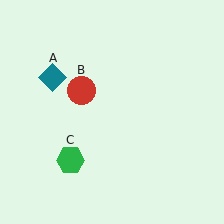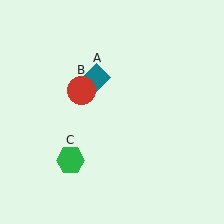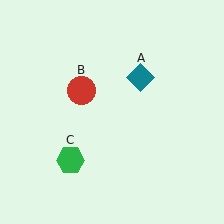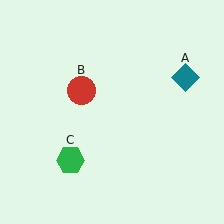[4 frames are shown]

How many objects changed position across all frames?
1 object changed position: teal diamond (object A).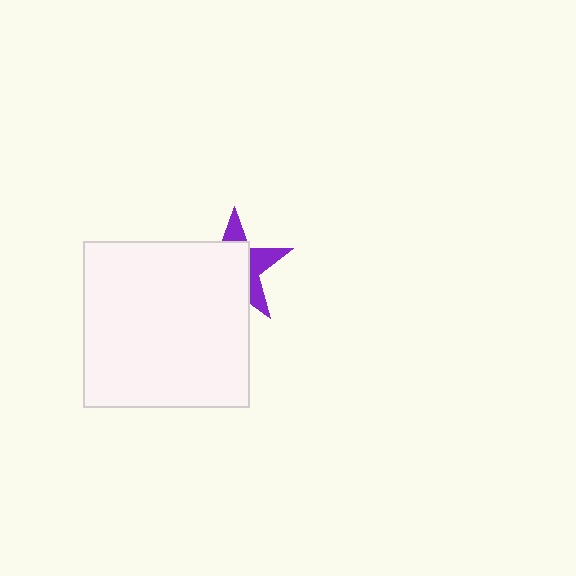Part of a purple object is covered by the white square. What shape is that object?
It is a star.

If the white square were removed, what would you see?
You would see the complete purple star.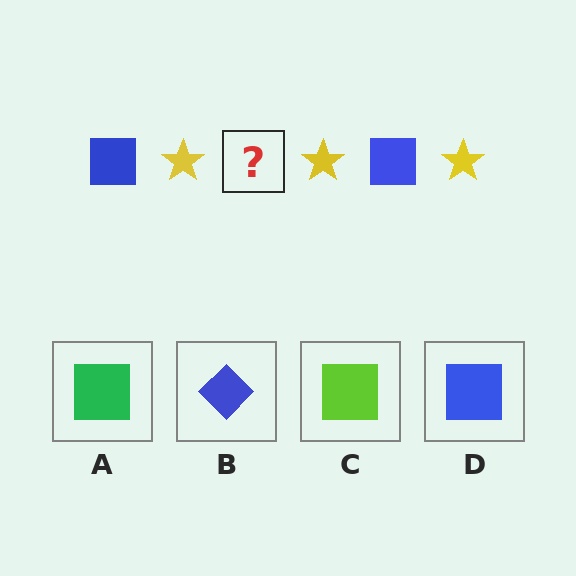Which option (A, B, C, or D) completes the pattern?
D.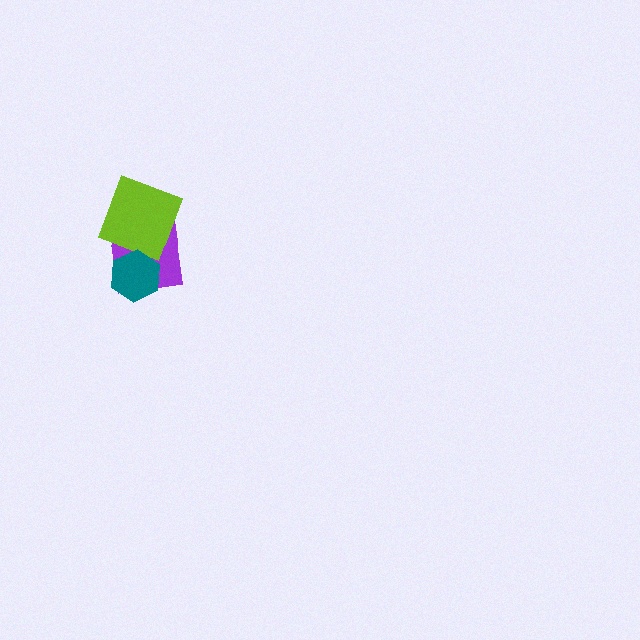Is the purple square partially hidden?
Yes, it is partially covered by another shape.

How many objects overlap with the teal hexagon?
1 object overlaps with the teal hexagon.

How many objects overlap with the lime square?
1 object overlaps with the lime square.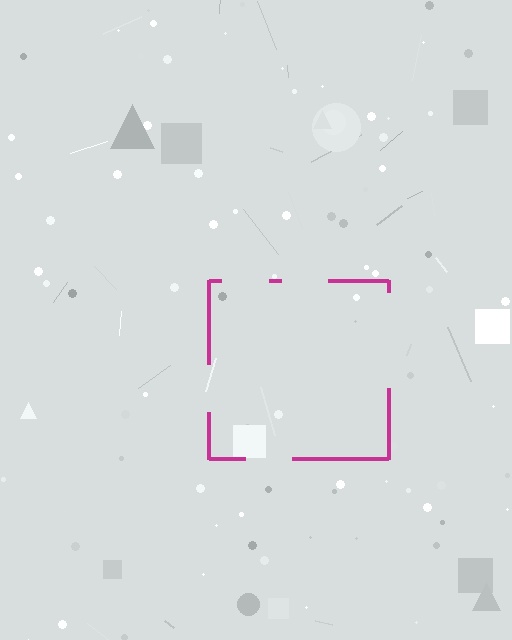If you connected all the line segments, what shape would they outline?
They would outline a square.